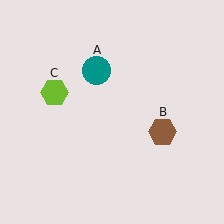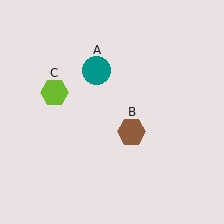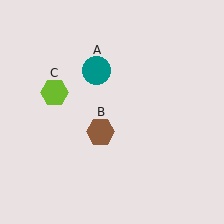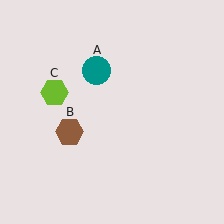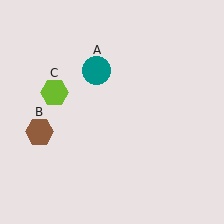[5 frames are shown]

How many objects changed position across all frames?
1 object changed position: brown hexagon (object B).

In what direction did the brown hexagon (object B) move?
The brown hexagon (object B) moved left.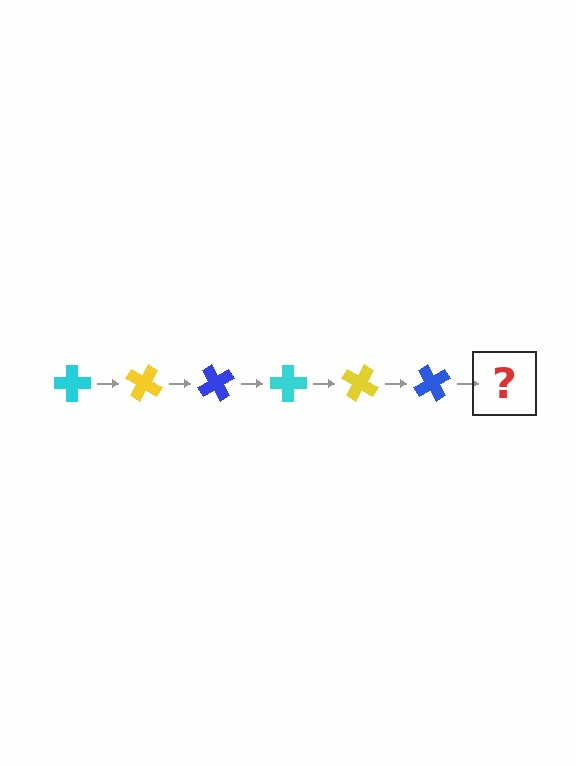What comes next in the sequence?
The next element should be a cyan cross, rotated 180 degrees from the start.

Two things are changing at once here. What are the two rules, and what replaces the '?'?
The two rules are that it rotates 30 degrees each step and the color cycles through cyan, yellow, and blue. The '?' should be a cyan cross, rotated 180 degrees from the start.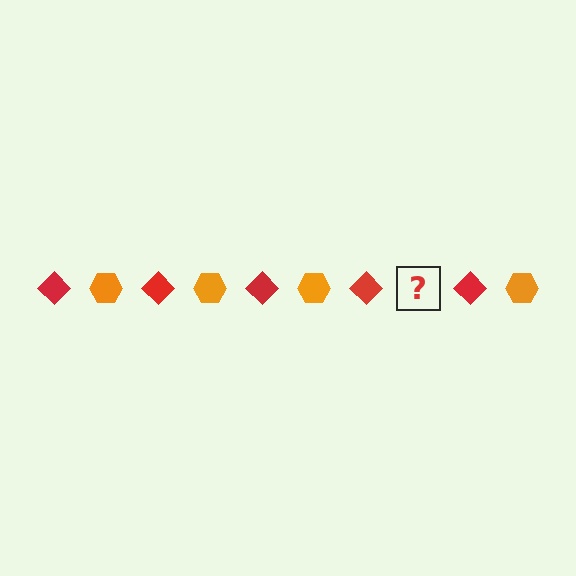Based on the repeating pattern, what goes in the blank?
The blank should be an orange hexagon.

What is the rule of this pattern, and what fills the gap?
The rule is that the pattern alternates between red diamond and orange hexagon. The gap should be filled with an orange hexagon.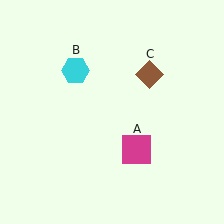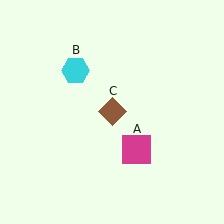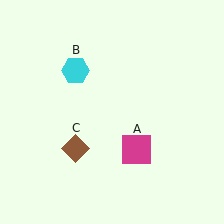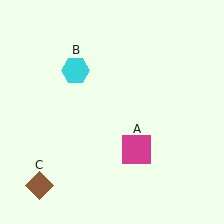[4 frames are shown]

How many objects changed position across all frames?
1 object changed position: brown diamond (object C).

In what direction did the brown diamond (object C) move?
The brown diamond (object C) moved down and to the left.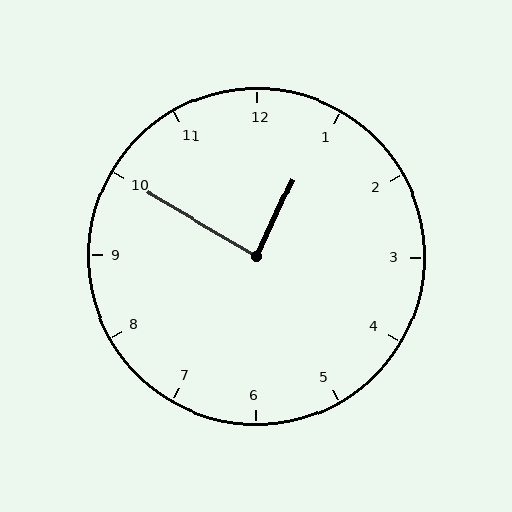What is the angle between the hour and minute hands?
Approximately 85 degrees.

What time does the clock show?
12:50.